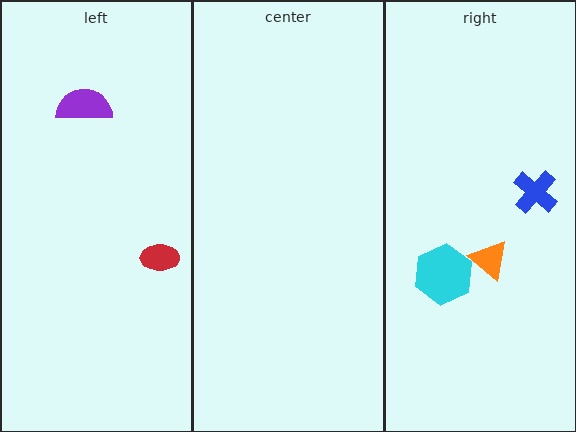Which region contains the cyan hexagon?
The right region.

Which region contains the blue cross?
The right region.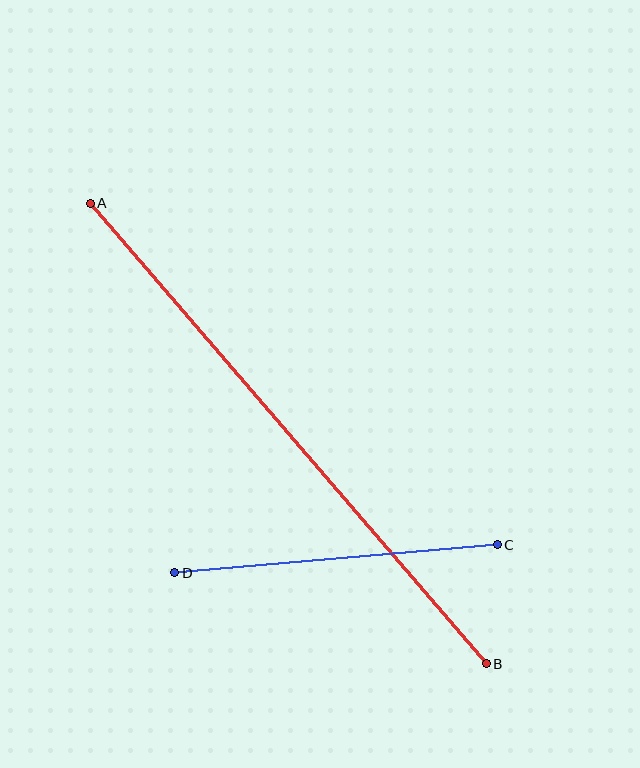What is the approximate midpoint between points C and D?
The midpoint is at approximately (336, 559) pixels.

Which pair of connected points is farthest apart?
Points A and B are farthest apart.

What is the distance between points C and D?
The distance is approximately 324 pixels.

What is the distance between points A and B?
The distance is approximately 607 pixels.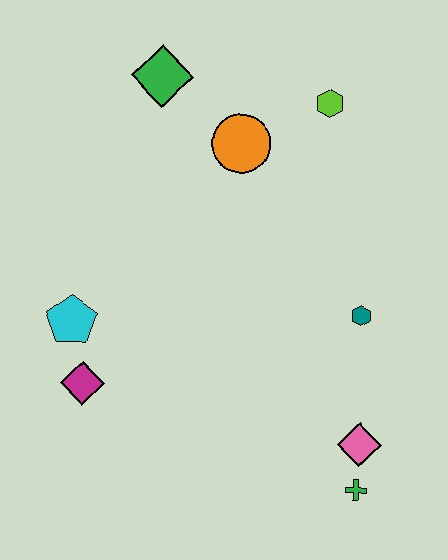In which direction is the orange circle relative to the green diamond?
The orange circle is to the right of the green diamond.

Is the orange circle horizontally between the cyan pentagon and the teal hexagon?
Yes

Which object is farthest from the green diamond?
The green cross is farthest from the green diamond.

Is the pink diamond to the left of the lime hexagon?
No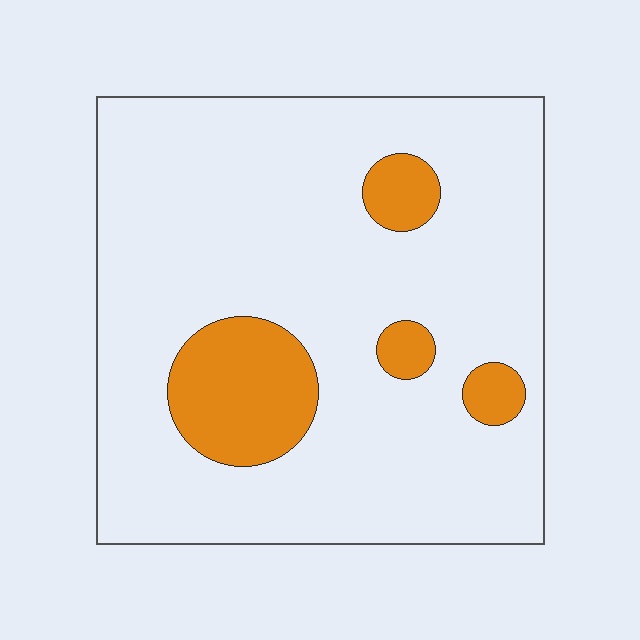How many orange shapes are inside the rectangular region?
4.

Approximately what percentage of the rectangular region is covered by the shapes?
Approximately 15%.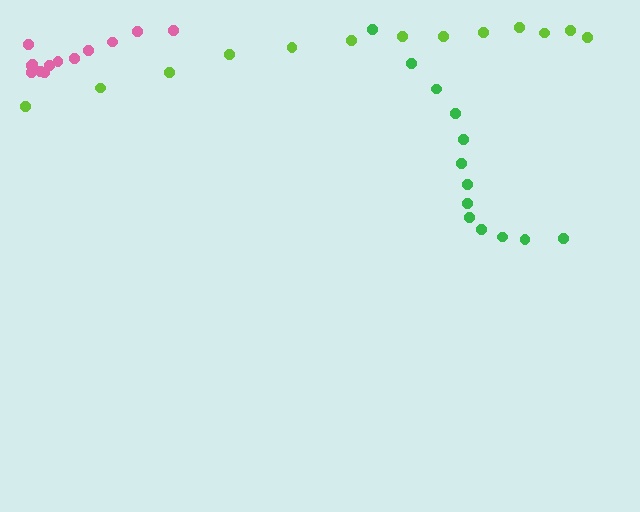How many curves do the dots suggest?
There are 3 distinct paths.